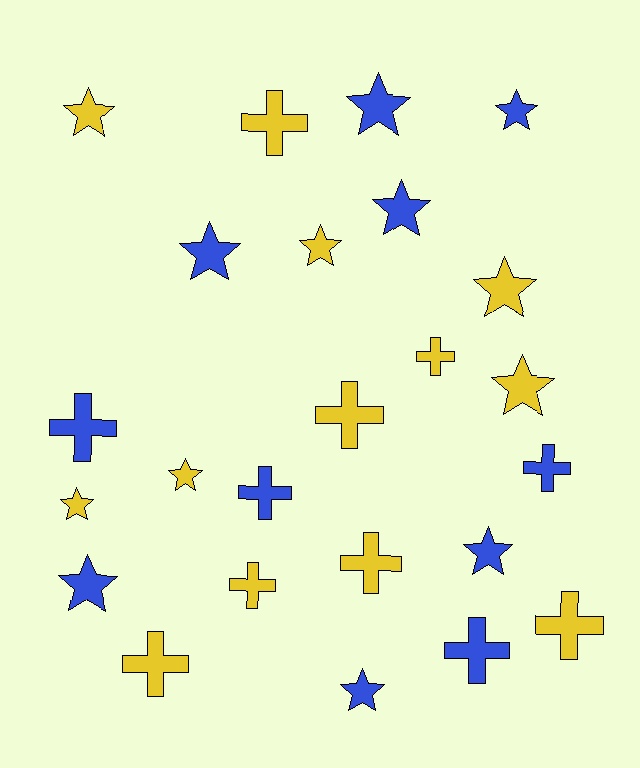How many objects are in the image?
There are 24 objects.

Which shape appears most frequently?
Star, with 13 objects.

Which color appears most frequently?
Yellow, with 13 objects.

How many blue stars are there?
There are 7 blue stars.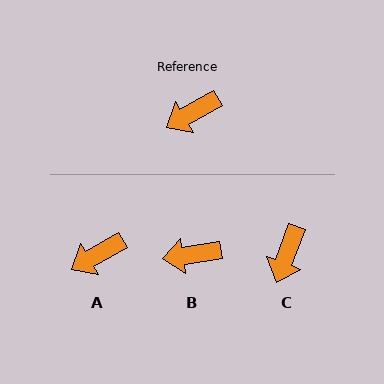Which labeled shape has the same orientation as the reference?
A.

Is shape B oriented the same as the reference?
No, it is off by about 21 degrees.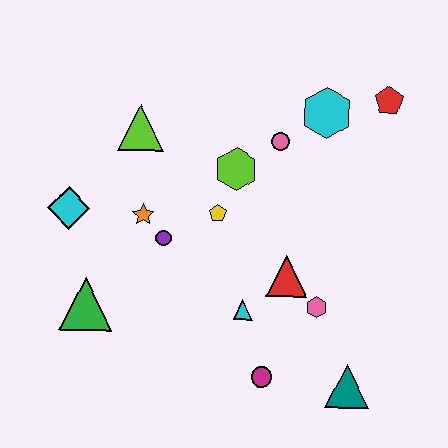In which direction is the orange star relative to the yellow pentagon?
The orange star is to the left of the yellow pentagon.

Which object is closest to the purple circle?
The orange star is closest to the purple circle.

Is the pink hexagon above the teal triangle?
Yes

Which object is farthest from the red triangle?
The cyan diamond is farthest from the red triangle.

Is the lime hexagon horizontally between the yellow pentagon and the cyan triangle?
Yes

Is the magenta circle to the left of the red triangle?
Yes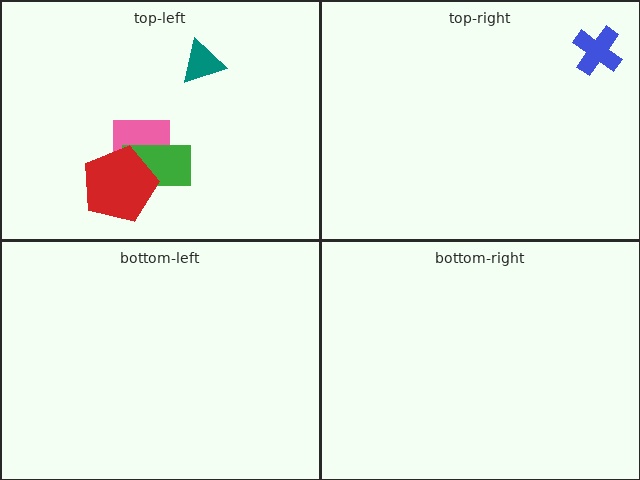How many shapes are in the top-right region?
1.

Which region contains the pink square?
The top-left region.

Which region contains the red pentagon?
The top-left region.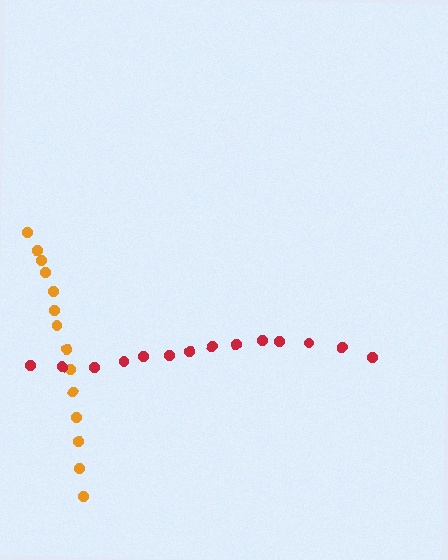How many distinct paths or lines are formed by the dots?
There are 2 distinct paths.